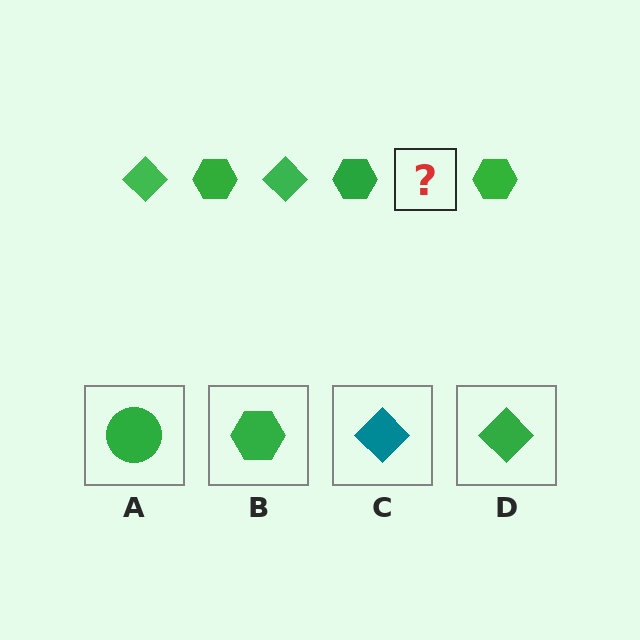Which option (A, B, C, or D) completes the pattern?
D.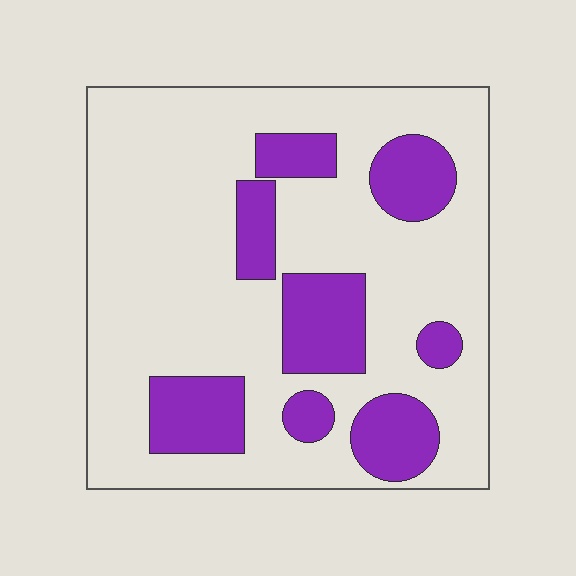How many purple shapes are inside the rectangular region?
8.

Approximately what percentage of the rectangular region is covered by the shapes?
Approximately 25%.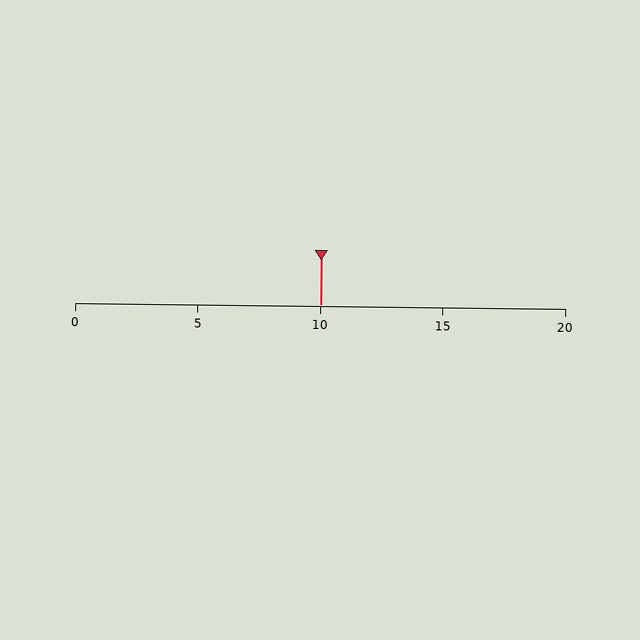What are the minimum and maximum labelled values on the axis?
The axis runs from 0 to 20.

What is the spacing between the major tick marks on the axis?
The major ticks are spaced 5 apart.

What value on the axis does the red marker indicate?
The marker indicates approximately 10.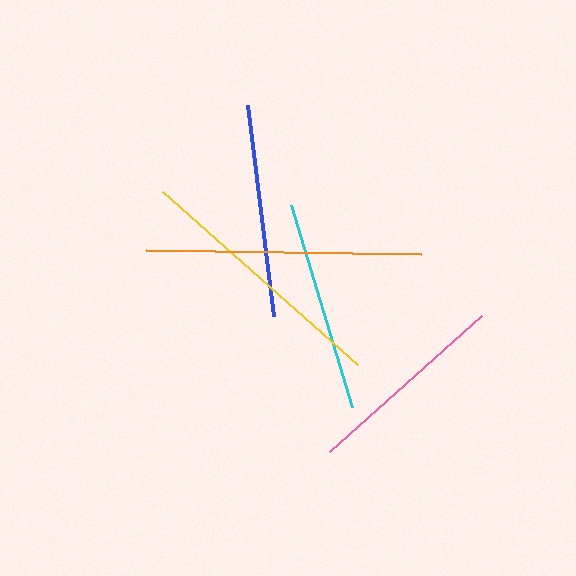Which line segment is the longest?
The orange line is the longest at approximately 274 pixels.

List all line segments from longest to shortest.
From longest to shortest: orange, yellow, blue, cyan, pink.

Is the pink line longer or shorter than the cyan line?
The cyan line is longer than the pink line.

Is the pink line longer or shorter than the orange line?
The orange line is longer than the pink line.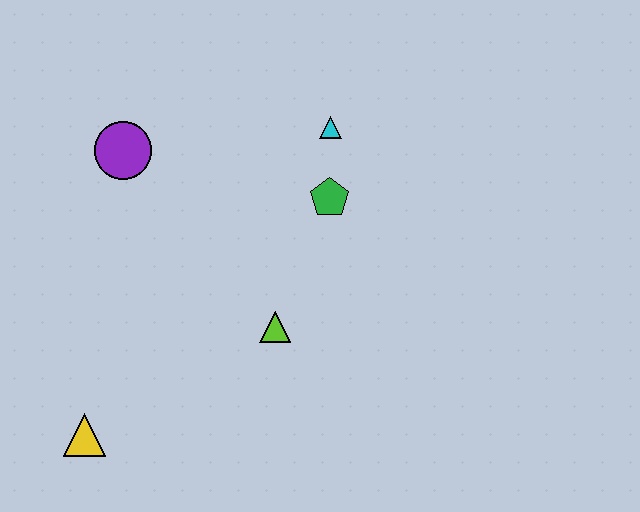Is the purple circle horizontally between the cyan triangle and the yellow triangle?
Yes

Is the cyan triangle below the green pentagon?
No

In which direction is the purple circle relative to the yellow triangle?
The purple circle is above the yellow triangle.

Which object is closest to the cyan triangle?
The green pentagon is closest to the cyan triangle.